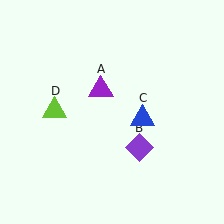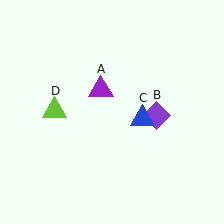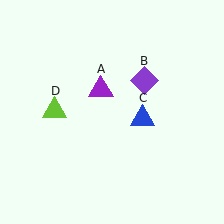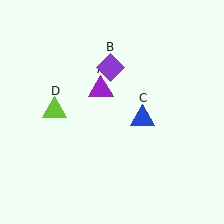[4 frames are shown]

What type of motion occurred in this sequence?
The purple diamond (object B) rotated counterclockwise around the center of the scene.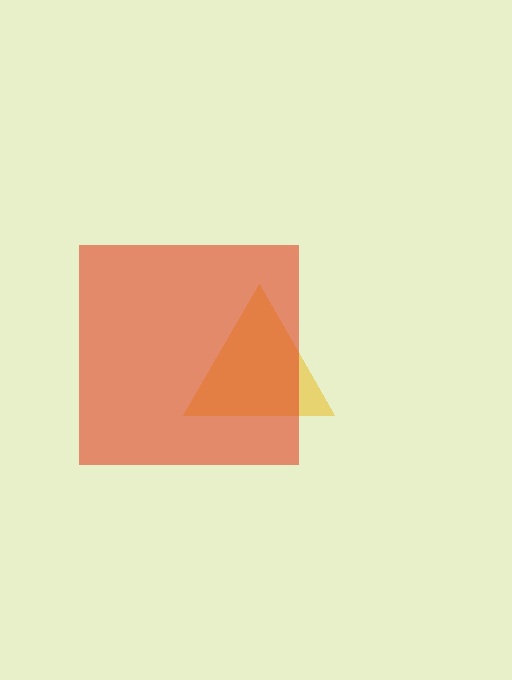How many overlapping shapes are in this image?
There are 2 overlapping shapes in the image.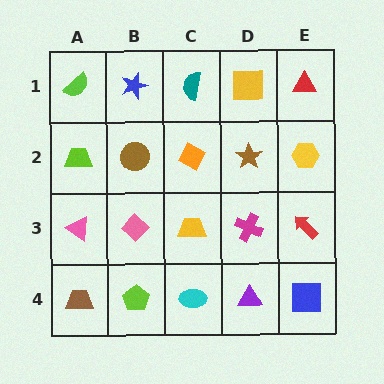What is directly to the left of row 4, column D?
A cyan ellipse.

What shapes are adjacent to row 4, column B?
A pink diamond (row 3, column B), a brown trapezoid (row 4, column A), a cyan ellipse (row 4, column C).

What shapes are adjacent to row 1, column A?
A lime trapezoid (row 2, column A), a blue star (row 1, column B).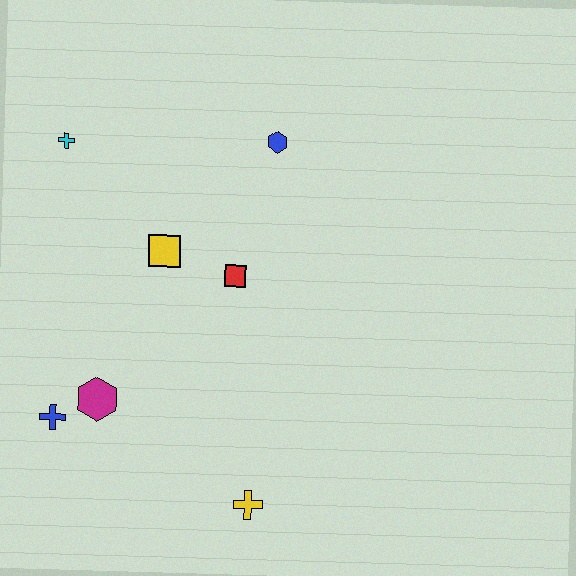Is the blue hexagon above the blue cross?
Yes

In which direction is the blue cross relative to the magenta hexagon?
The blue cross is to the left of the magenta hexagon.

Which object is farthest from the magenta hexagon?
The blue hexagon is farthest from the magenta hexagon.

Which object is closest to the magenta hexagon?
The blue cross is closest to the magenta hexagon.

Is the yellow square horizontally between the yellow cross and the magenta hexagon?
Yes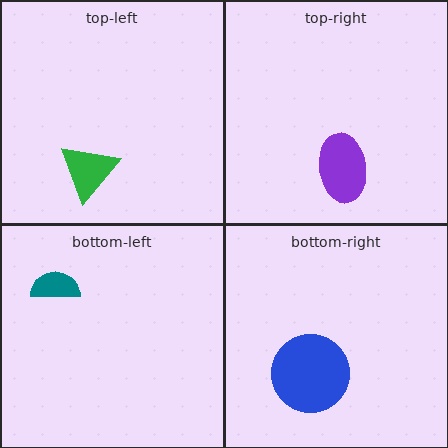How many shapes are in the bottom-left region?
1.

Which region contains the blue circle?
The bottom-right region.